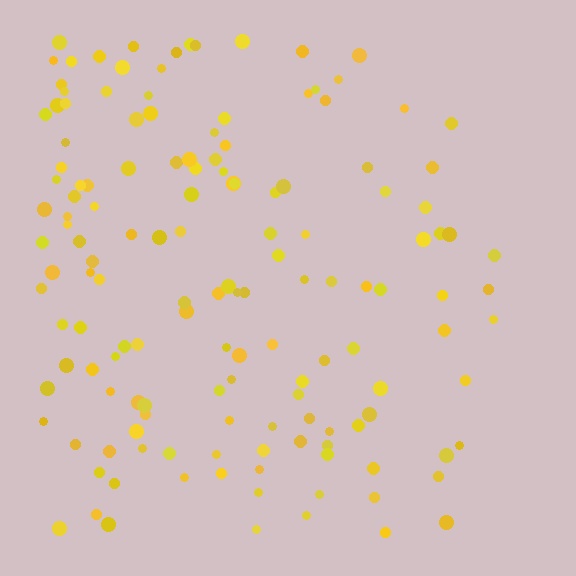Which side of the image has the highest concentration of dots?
The left.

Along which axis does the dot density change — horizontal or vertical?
Horizontal.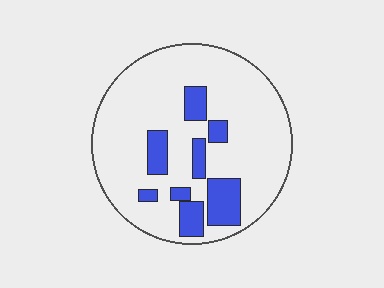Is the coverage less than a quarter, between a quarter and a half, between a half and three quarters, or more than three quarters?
Less than a quarter.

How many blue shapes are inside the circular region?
8.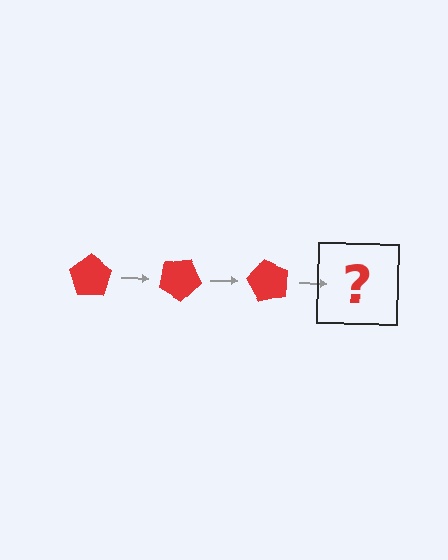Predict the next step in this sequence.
The next step is a red pentagon rotated 90 degrees.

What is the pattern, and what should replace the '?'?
The pattern is that the pentagon rotates 30 degrees each step. The '?' should be a red pentagon rotated 90 degrees.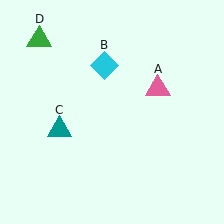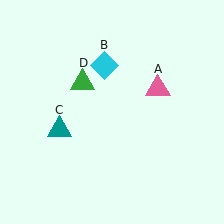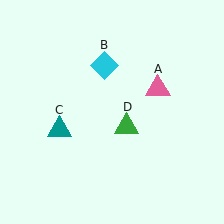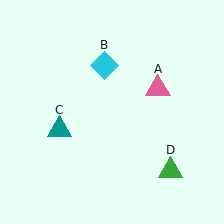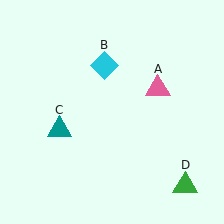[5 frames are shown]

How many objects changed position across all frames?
1 object changed position: green triangle (object D).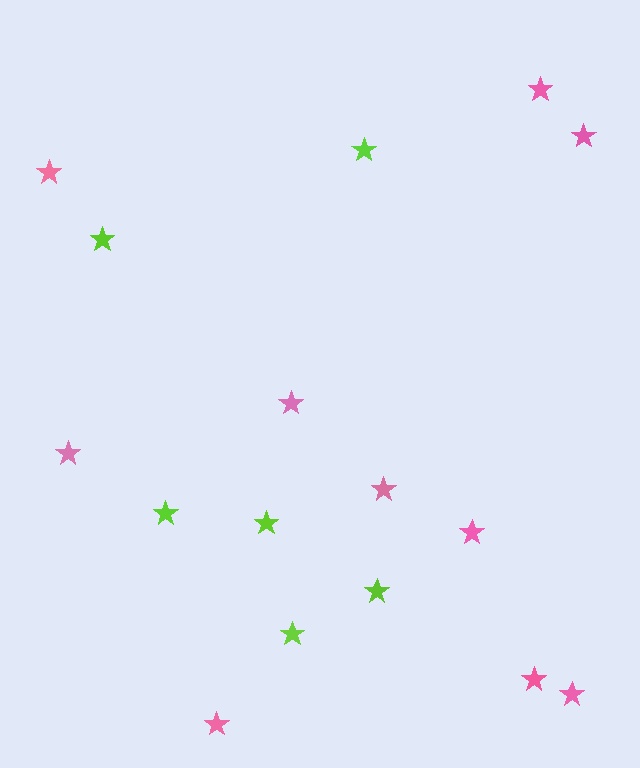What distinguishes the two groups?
There are 2 groups: one group of pink stars (10) and one group of lime stars (6).